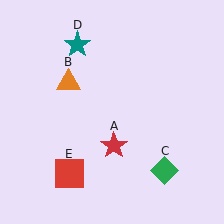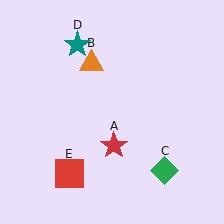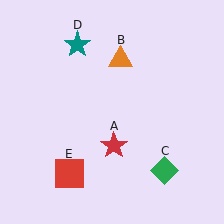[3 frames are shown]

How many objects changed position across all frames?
1 object changed position: orange triangle (object B).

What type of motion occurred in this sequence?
The orange triangle (object B) rotated clockwise around the center of the scene.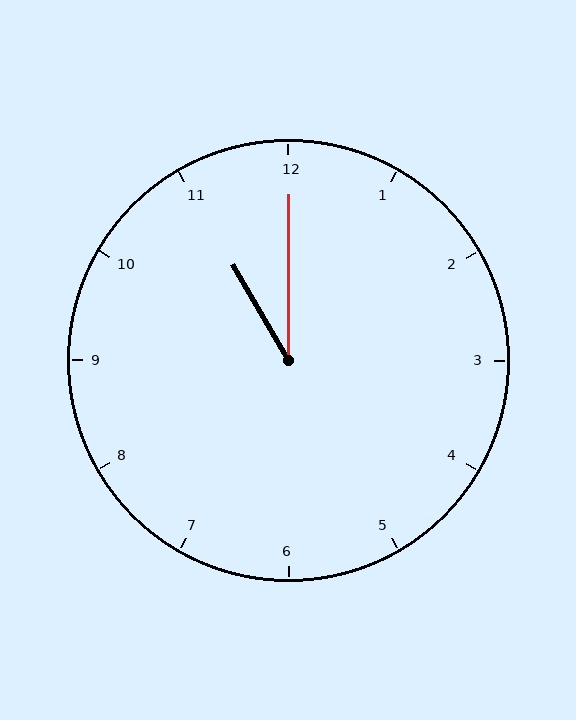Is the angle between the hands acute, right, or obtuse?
It is acute.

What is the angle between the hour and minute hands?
Approximately 30 degrees.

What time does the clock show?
11:00.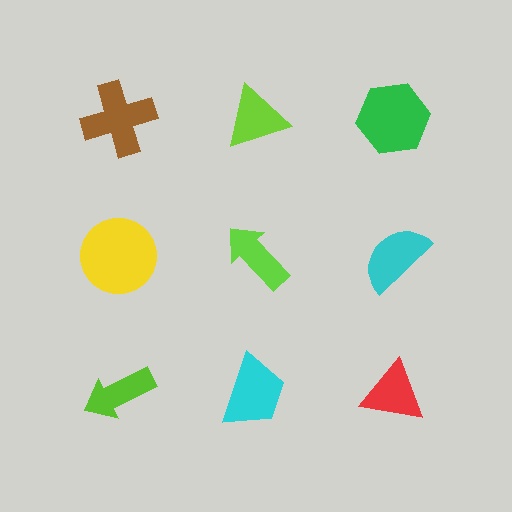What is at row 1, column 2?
A lime triangle.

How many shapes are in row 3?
3 shapes.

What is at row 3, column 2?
A cyan trapezoid.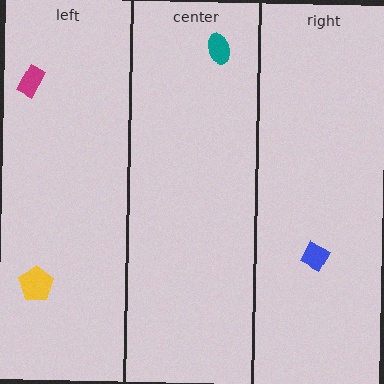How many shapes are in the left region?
2.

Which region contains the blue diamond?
The right region.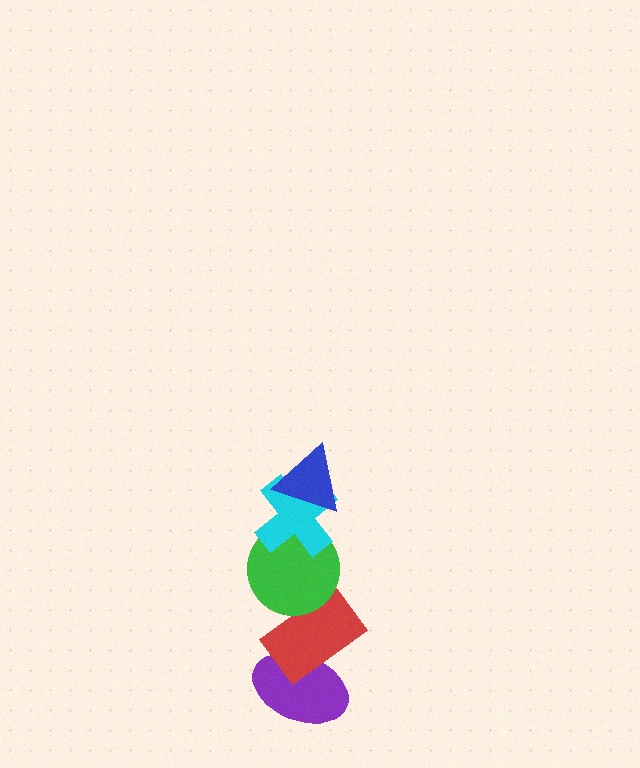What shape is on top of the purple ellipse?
The red rectangle is on top of the purple ellipse.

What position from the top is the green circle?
The green circle is 3rd from the top.